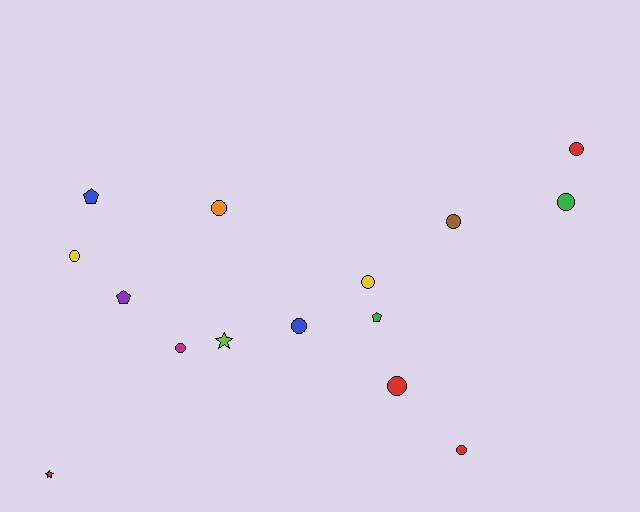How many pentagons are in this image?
There are 3 pentagons.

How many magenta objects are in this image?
There is 1 magenta object.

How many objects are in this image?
There are 15 objects.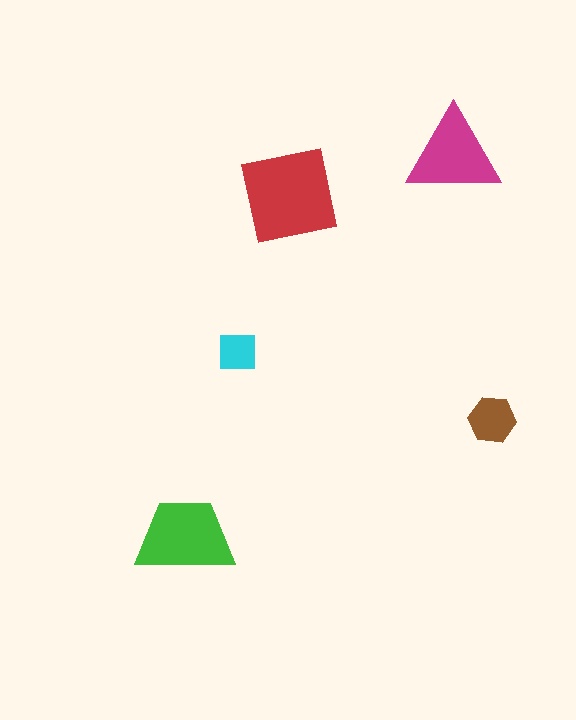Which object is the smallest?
The cyan square.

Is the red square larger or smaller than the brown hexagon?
Larger.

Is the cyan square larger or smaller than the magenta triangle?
Smaller.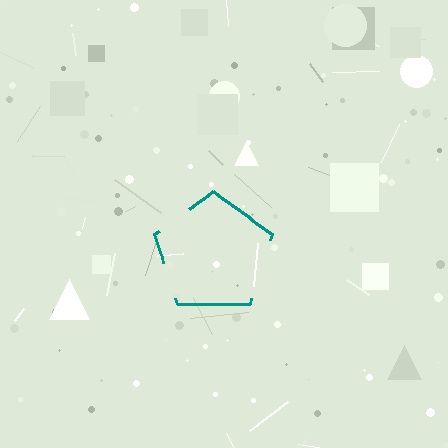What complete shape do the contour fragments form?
The contour fragments form a pentagon.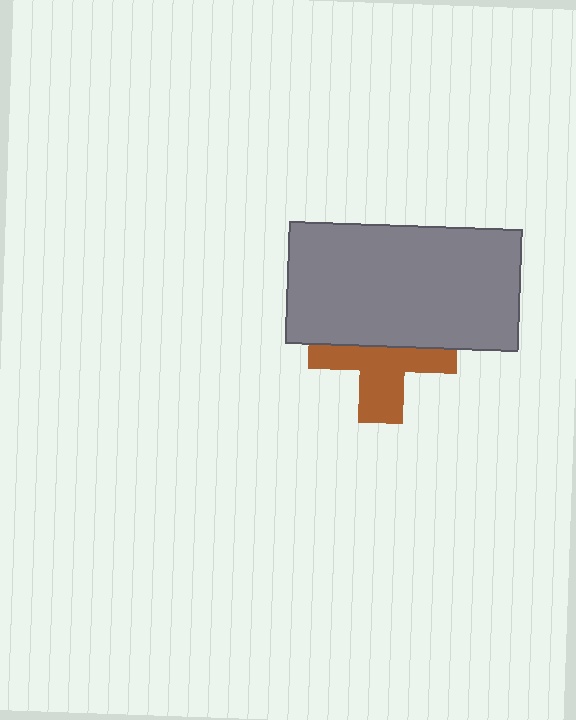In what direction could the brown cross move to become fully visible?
The brown cross could move down. That would shift it out from behind the gray rectangle entirely.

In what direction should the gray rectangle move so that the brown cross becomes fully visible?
The gray rectangle should move up. That is the shortest direction to clear the overlap and leave the brown cross fully visible.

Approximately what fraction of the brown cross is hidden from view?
Roughly 48% of the brown cross is hidden behind the gray rectangle.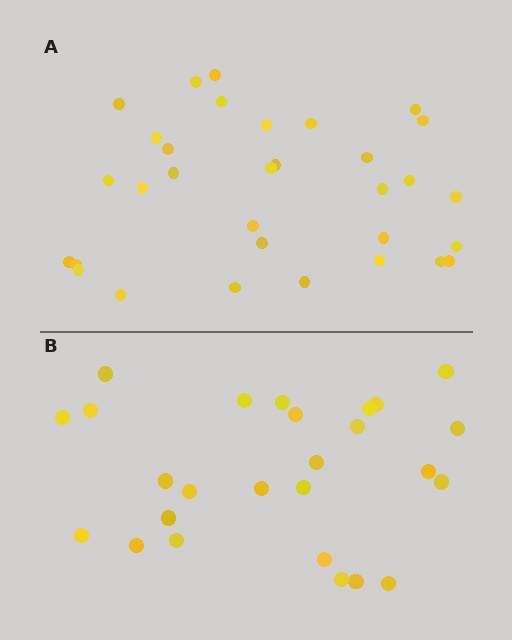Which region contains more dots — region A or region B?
Region A (the top region) has more dots.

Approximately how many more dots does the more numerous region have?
Region A has about 6 more dots than region B.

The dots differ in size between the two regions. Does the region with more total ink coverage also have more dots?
No. Region B has more total ink coverage because its dots are larger, but region A actually contains more individual dots. Total area can be misleading — the number of items is what matters here.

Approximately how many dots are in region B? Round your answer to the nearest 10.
About 30 dots. (The exact count is 26, which rounds to 30.)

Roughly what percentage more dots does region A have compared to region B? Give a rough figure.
About 25% more.